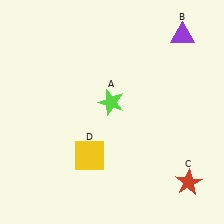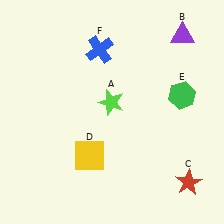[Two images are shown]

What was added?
A green hexagon (E), a blue cross (F) were added in Image 2.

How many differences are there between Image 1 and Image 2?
There are 2 differences between the two images.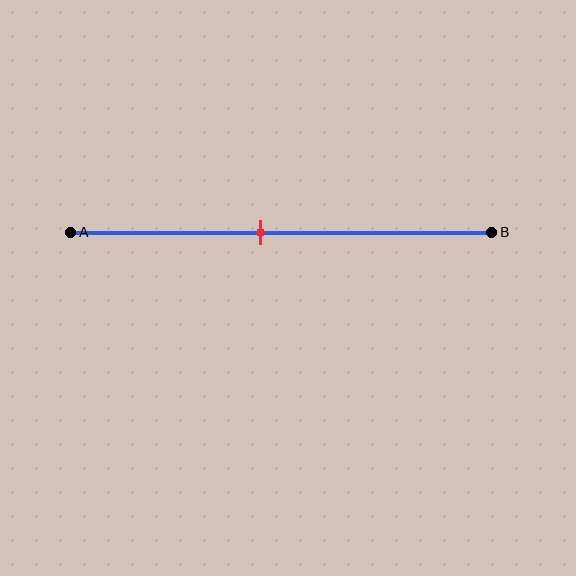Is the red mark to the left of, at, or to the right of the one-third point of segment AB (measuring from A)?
The red mark is to the right of the one-third point of segment AB.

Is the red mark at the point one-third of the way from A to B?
No, the mark is at about 45% from A, not at the 33% one-third point.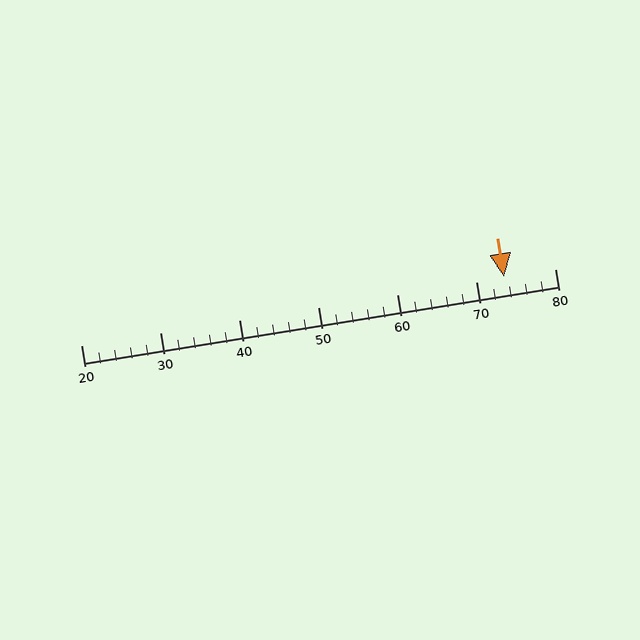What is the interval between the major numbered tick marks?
The major tick marks are spaced 10 units apart.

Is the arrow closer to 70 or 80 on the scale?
The arrow is closer to 70.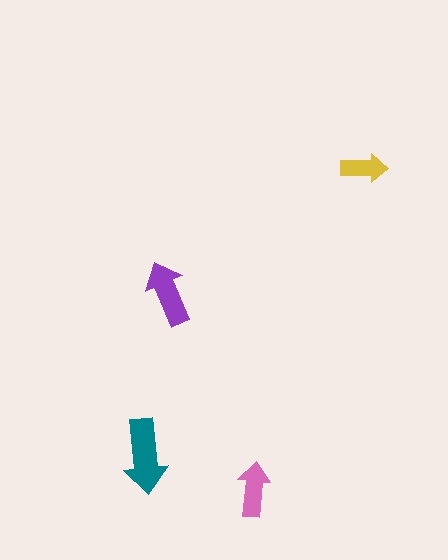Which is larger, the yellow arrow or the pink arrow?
The pink one.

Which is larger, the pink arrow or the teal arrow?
The teal one.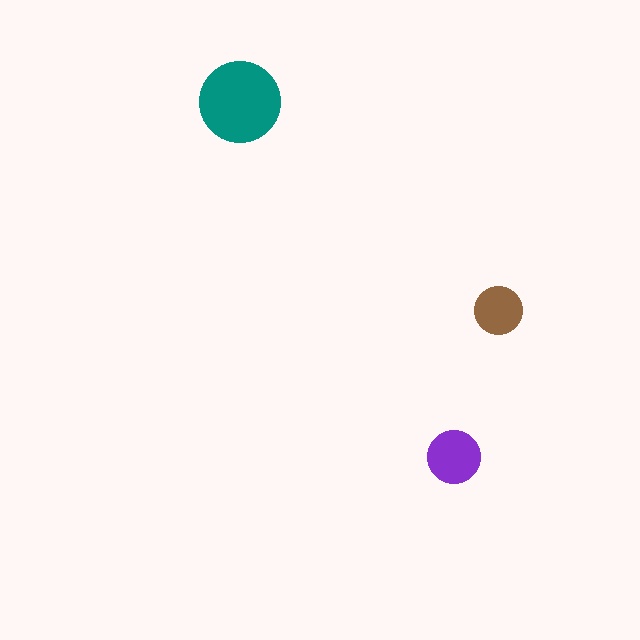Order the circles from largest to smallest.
the teal one, the purple one, the brown one.